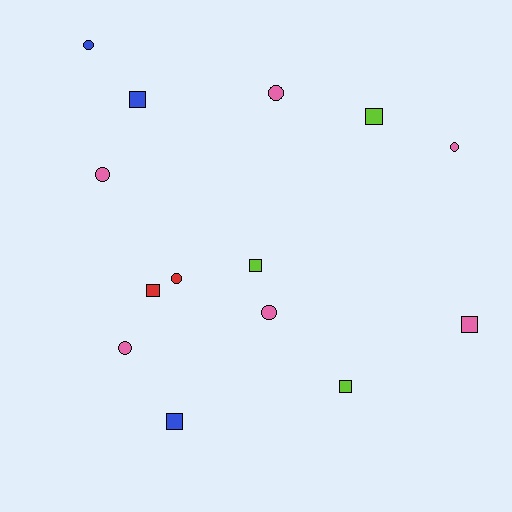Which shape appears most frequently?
Square, with 7 objects.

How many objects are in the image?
There are 14 objects.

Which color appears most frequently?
Pink, with 6 objects.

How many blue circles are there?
There is 1 blue circle.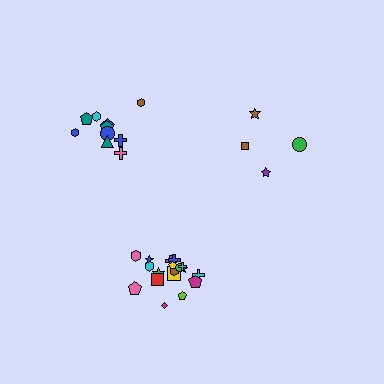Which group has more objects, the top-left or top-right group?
The top-left group.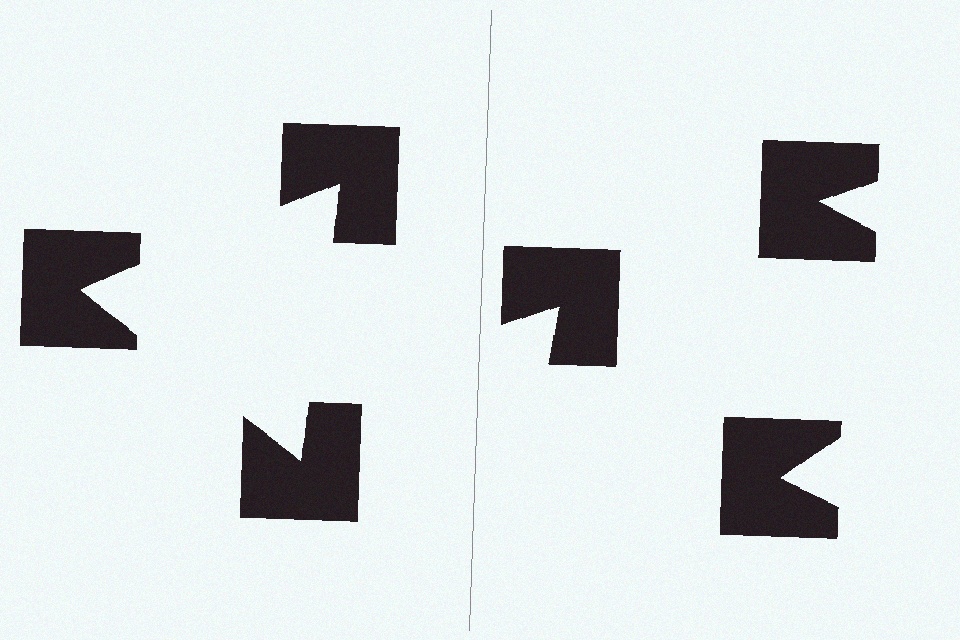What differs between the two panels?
The notched squares are positioned identically on both sides; only the wedge orientations differ. On the left they align to a triangle; on the right they are misaligned.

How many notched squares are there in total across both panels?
6 — 3 on each side.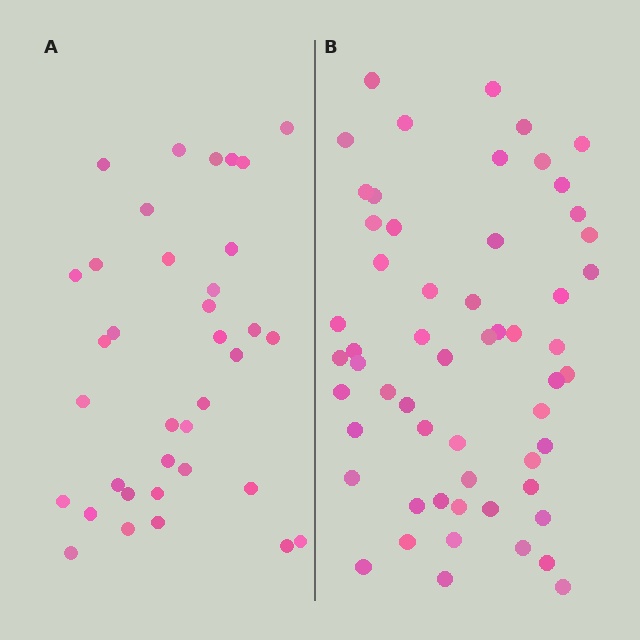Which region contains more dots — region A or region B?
Region B (the right region) has more dots.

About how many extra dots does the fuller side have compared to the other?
Region B has approximately 20 more dots than region A.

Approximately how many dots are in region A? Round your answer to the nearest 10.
About 40 dots. (The exact count is 36, which rounds to 40.)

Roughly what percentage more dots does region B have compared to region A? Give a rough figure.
About 60% more.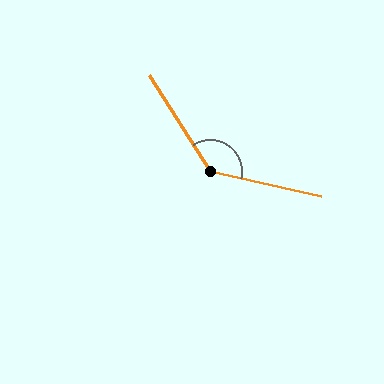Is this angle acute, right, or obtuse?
It is obtuse.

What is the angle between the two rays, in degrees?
Approximately 135 degrees.